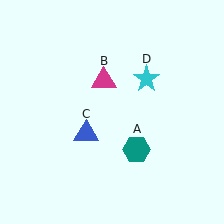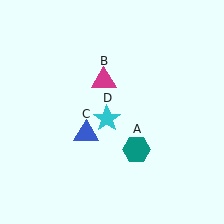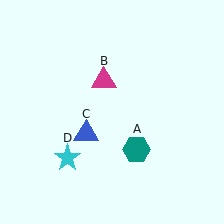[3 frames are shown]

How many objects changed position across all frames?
1 object changed position: cyan star (object D).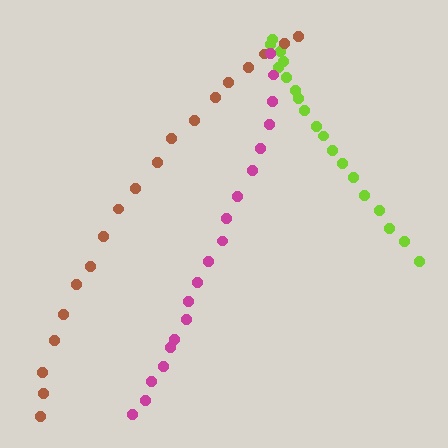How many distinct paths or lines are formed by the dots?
There are 3 distinct paths.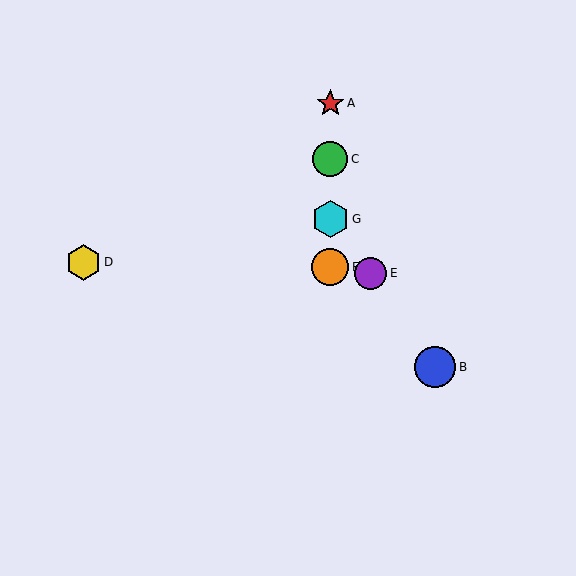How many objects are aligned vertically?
4 objects (A, C, F, G) are aligned vertically.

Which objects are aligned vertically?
Objects A, C, F, G are aligned vertically.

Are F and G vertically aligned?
Yes, both are at x≈330.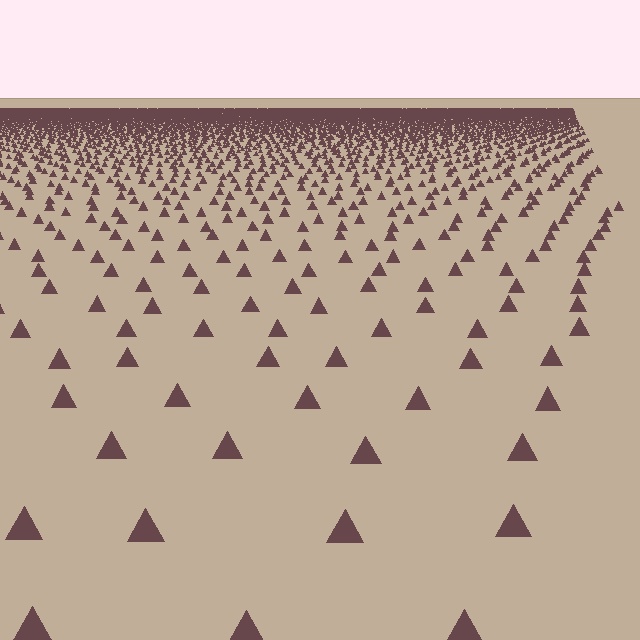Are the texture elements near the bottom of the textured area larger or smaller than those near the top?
Larger. Near the bottom, elements are closer to the viewer and appear at a bigger on-screen size.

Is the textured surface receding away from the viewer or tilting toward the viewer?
The surface is receding away from the viewer. Texture elements get smaller and denser toward the top.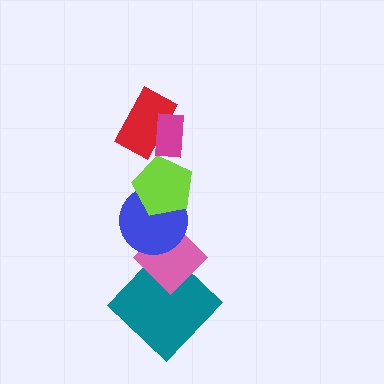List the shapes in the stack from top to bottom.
From top to bottom: the magenta rectangle, the red rectangle, the lime pentagon, the blue circle, the pink diamond, the teal diamond.